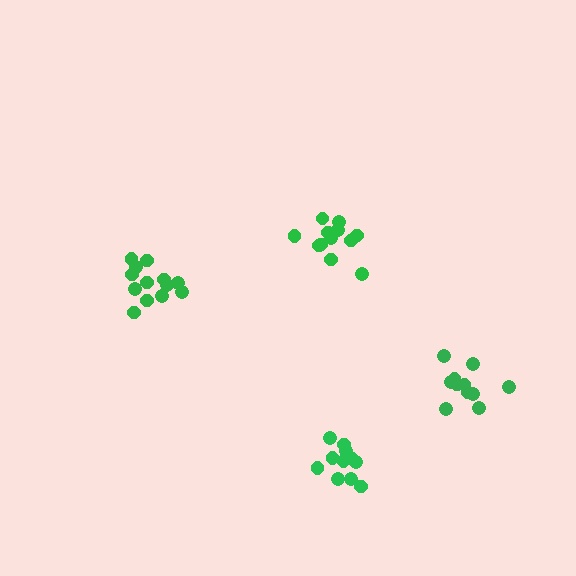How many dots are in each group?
Group 1: 12 dots, Group 2: 13 dots, Group 3: 11 dots, Group 4: 11 dots (47 total).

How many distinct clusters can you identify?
There are 4 distinct clusters.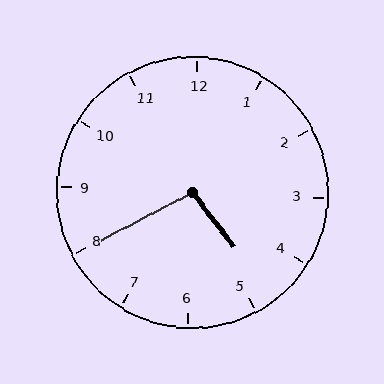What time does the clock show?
4:40.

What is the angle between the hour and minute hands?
Approximately 100 degrees.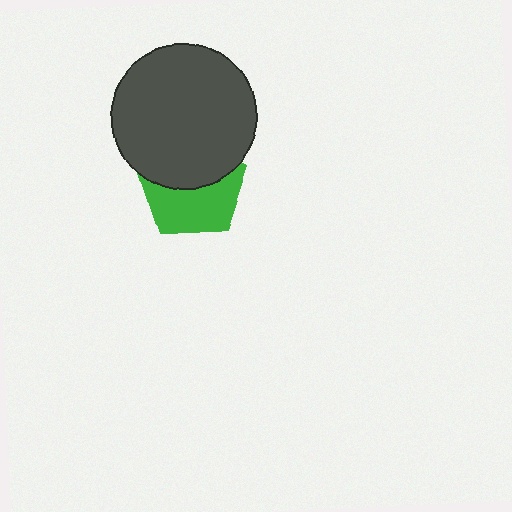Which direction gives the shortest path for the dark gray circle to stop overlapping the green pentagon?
Moving up gives the shortest separation.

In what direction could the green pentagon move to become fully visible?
The green pentagon could move down. That would shift it out from behind the dark gray circle entirely.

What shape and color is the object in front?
The object in front is a dark gray circle.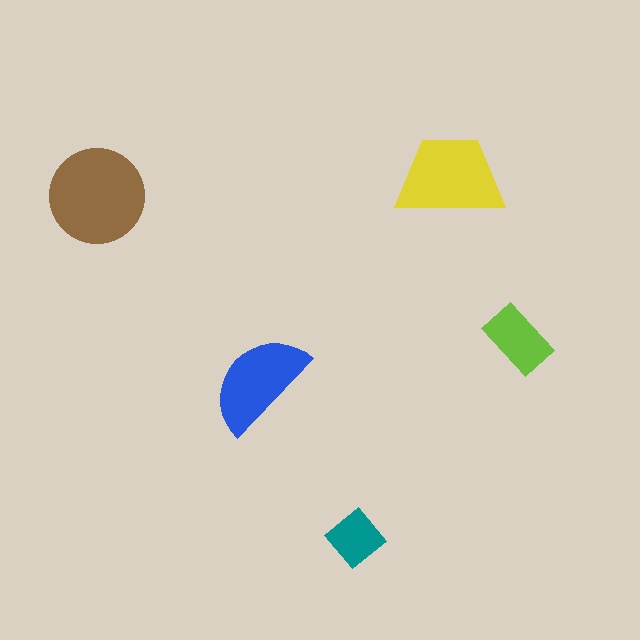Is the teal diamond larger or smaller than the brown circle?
Smaller.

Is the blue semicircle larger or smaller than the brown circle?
Smaller.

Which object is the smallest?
The teal diamond.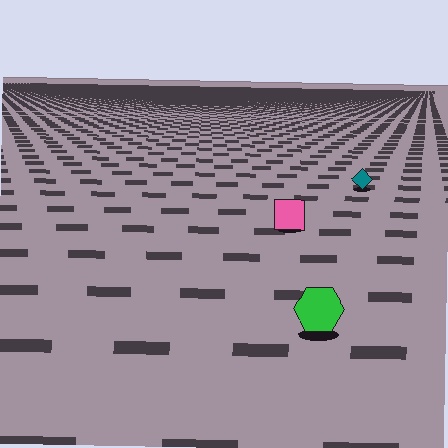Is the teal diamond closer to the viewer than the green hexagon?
No. The green hexagon is closer — you can tell from the texture gradient: the ground texture is coarser near it.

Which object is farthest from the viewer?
The teal diamond is farthest from the viewer. It appears smaller and the ground texture around it is denser.